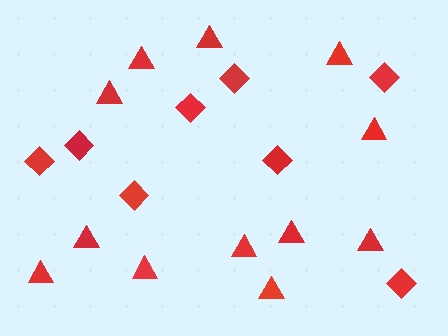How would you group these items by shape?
There are 2 groups: one group of diamonds (8) and one group of triangles (12).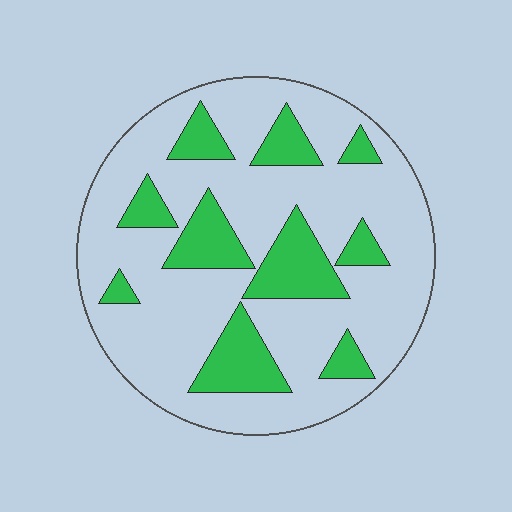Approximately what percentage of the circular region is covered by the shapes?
Approximately 25%.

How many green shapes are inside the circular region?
10.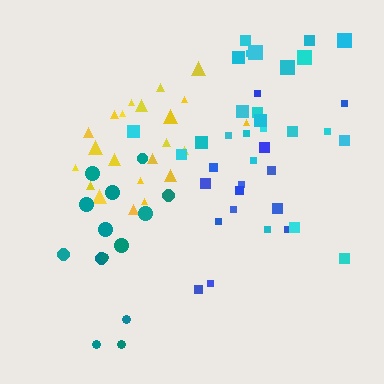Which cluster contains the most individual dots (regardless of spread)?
Cyan (25).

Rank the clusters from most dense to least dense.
yellow, blue, teal, cyan.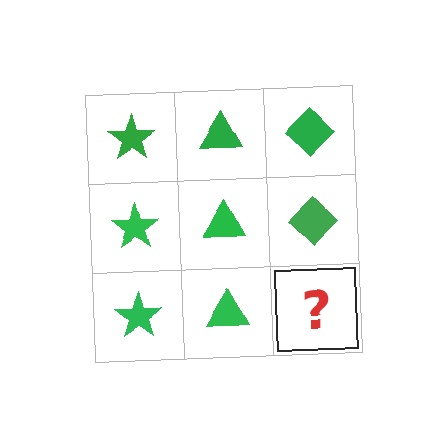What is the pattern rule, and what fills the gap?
The rule is that each column has a consistent shape. The gap should be filled with a green diamond.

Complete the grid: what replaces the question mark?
The question mark should be replaced with a green diamond.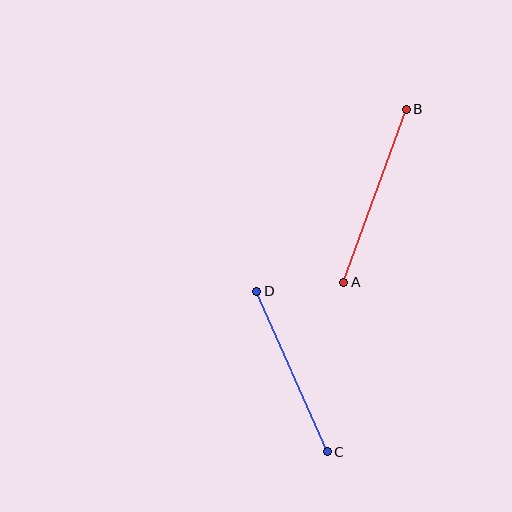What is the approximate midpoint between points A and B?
The midpoint is at approximately (375, 196) pixels.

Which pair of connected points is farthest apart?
Points A and B are farthest apart.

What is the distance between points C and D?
The distance is approximately 175 pixels.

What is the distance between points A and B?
The distance is approximately 184 pixels.